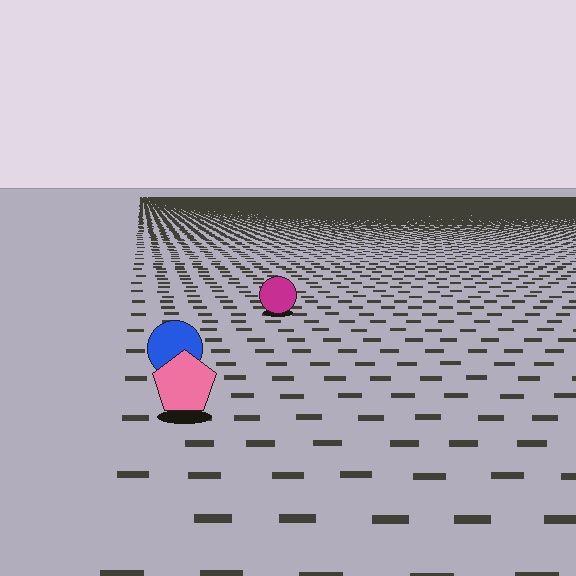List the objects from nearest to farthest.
From nearest to farthest: the pink pentagon, the blue circle, the magenta circle.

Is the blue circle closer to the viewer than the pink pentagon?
No. The pink pentagon is closer — you can tell from the texture gradient: the ground texture is coarser near it.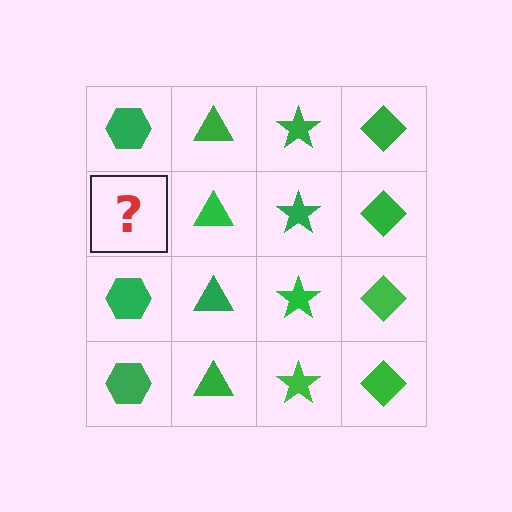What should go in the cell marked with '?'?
The missing cell should contain a green hexagon.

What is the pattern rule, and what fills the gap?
The rule is that each column has a consistent shape. The gap should be filled with a green hexagon.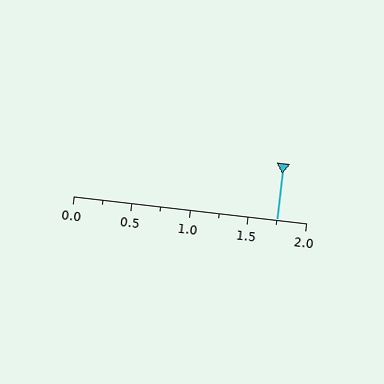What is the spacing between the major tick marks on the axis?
The major ticks are spaced 0.5 apart.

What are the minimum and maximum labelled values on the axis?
The axis runs from 0.0 to 2.0.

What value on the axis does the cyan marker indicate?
The marker indicates approximately 1.75.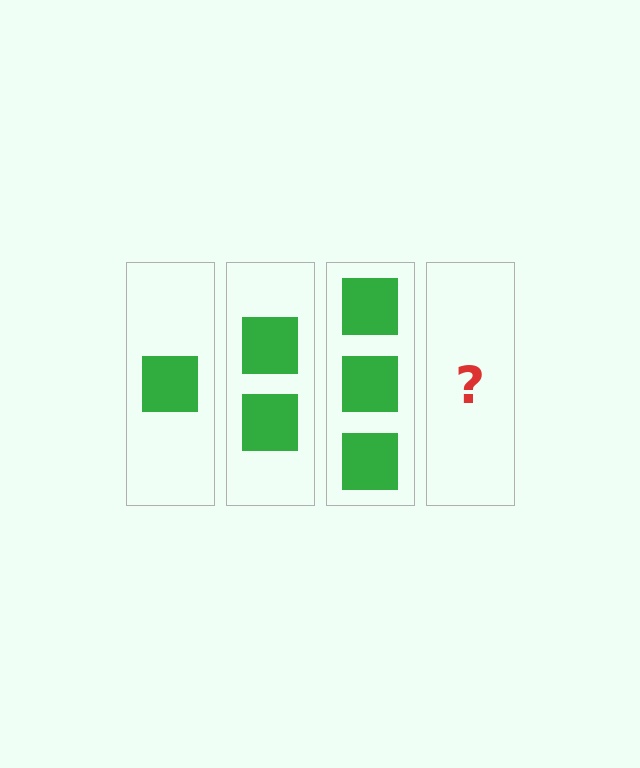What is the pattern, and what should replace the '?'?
The pattern is that each step adds one more square. The '?' should be 4 squares.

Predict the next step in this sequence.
The next step is 4 squares.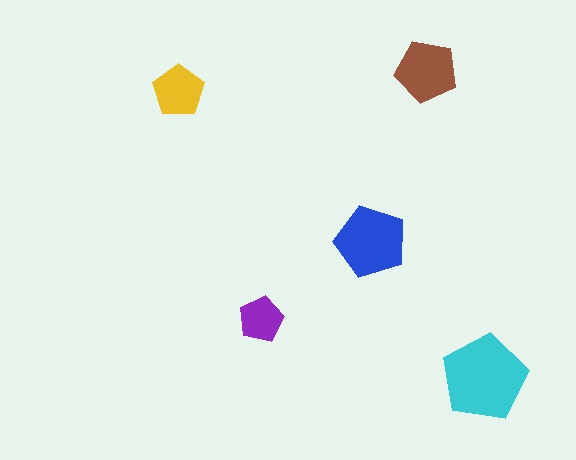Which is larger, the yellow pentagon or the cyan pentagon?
The cyan one.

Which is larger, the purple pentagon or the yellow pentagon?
The yellow one.